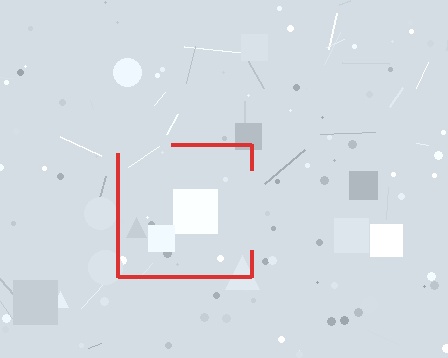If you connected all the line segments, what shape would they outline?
They would outline a square.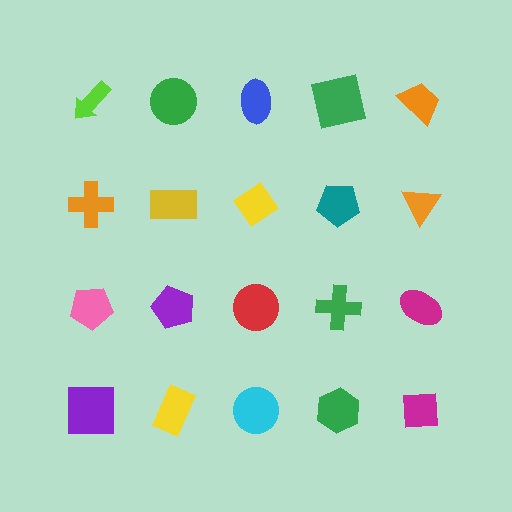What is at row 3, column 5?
A magenta ellipse.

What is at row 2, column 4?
A teal pentagon.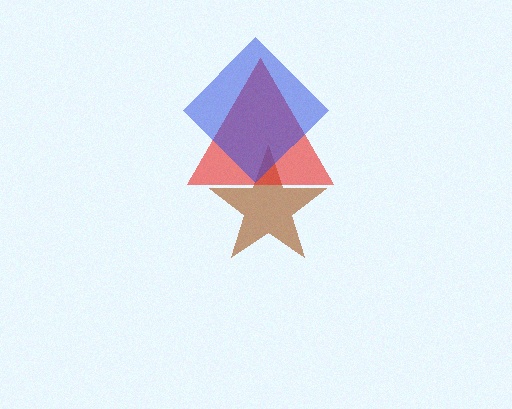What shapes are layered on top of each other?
The layered shapes are: a brown star, a red triangle, a blue diamond.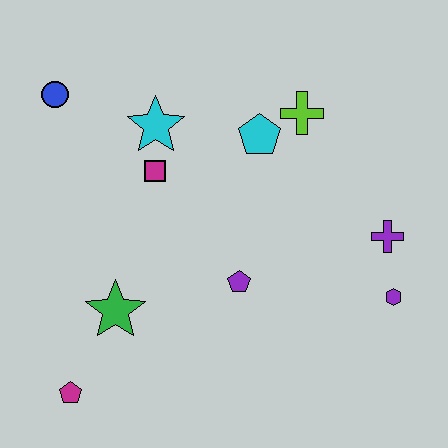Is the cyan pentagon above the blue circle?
No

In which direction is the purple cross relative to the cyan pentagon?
The purple cross is to the right of the cyan pentagon.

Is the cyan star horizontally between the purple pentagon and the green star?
Yes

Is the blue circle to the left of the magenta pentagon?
Yes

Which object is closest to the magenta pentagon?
The green star is closest to the magenta pentagon.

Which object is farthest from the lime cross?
The magenta pentagon is farthest from the lime cross.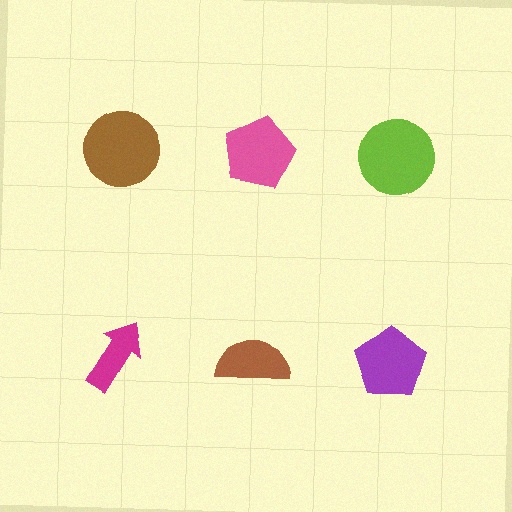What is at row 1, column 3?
A lime circle.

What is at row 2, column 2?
A brown semicircle.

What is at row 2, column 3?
A purple pentagon.